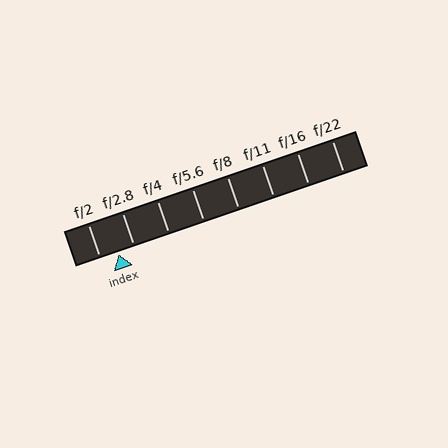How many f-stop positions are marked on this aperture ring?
There are 8 f-stop positions marked.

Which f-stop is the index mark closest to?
The index mark is closest to f/2.8.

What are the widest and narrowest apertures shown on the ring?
The widest aperture shown is f/2 and the narrowest is f/22.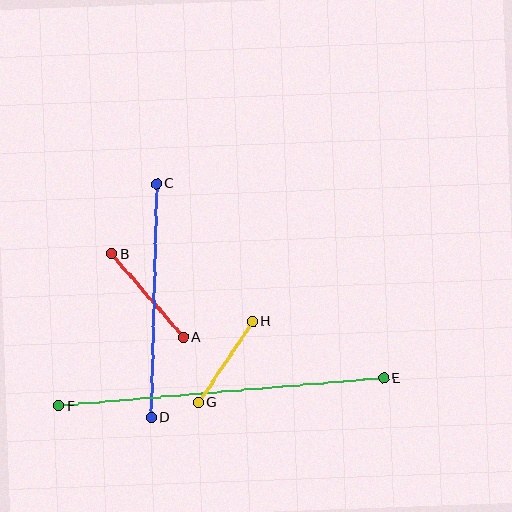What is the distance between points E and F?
The distance is approximately 326 pixels.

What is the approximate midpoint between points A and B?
The midpoint is at approximately (148, 296) pixels.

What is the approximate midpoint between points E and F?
The midpoint is at approximately (221, 392) pixels.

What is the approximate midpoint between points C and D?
The midpoint is at approximately (154, 301) pixels.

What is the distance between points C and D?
The distance is approximately 234 pixels.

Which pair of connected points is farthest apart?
Points E and F are farthest apart.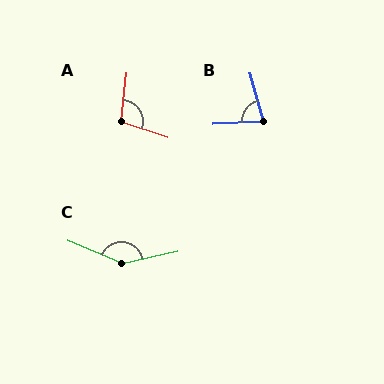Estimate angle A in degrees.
Approximately 102 degrees.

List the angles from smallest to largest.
B (77°), A (102°), C (145°).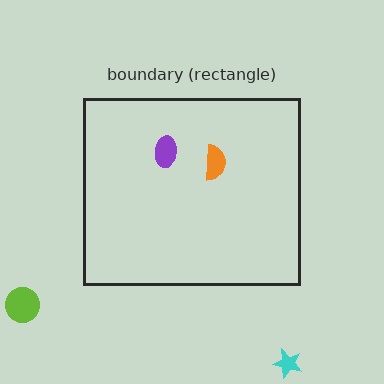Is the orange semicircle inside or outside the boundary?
Inside.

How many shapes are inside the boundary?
2 inside, 2 outside.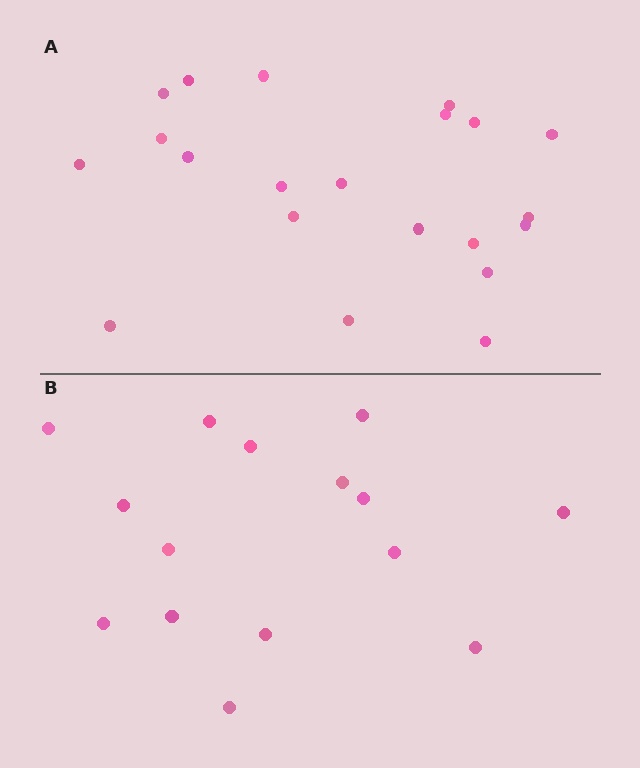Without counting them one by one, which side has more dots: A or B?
Region A (the top region) has more dots.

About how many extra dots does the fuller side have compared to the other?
Region A has about 6 more dots than region B.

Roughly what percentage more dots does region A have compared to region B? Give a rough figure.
About 40% more.